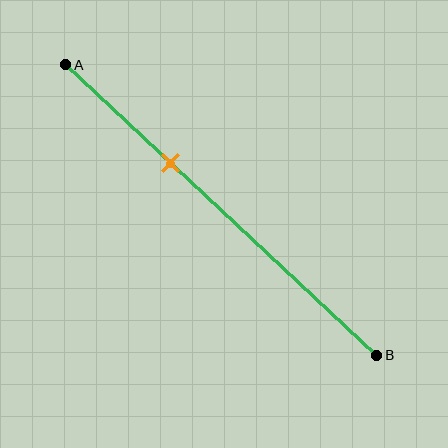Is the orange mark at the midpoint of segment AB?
No, the mark is at about 35% from A, not at the 50% midpoint.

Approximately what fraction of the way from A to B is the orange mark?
The orange mark is approximately 35% of the way from A to B.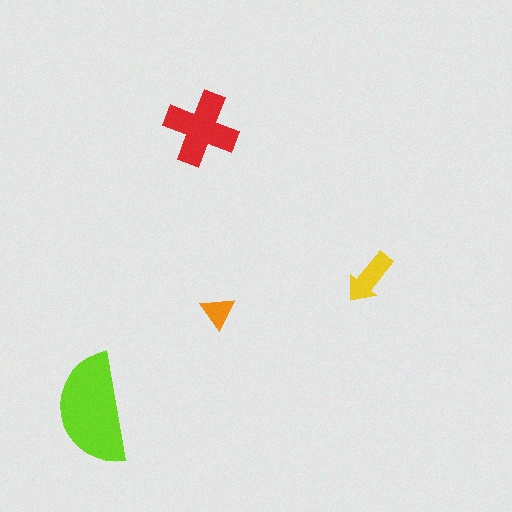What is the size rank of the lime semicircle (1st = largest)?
1st.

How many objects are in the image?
There are 4 objects in the image.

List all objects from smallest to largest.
The orange triangle, the yellow arrow, the red cross, the lime semicircle.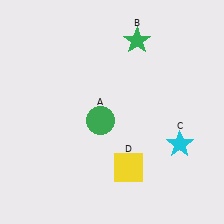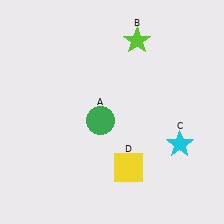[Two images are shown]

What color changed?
The star (B) changed from green in Image 1 to lime in Image 2.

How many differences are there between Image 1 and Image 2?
There is 1 difference between the two images.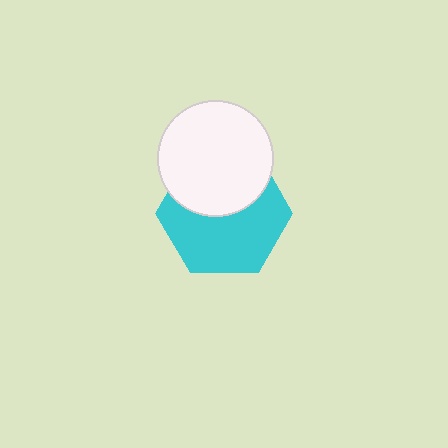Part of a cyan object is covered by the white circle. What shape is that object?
It is a hexagon.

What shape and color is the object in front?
The object in front is a white circle.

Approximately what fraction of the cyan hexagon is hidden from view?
Roughly 41% of the cyan hexagon is hidden behind the white circle.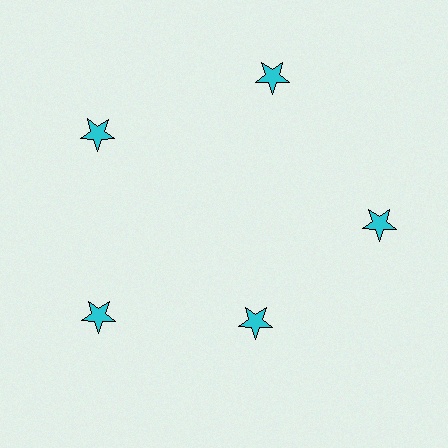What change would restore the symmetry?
The symmetry would be restored by moving it outward, back onto the ring so that all 5 stars sit at equal angles and equal distance from the center.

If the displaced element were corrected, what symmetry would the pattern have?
It would have 5-fold rotational symmetry — the pattern would map onto itself every 72 degrees.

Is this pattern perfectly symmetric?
No. The 5 cyan stars are arranged in a ring, but one element near the 5 o'clock position is pulled inward toward the center, breaking the 5-fold rotational symmetry.